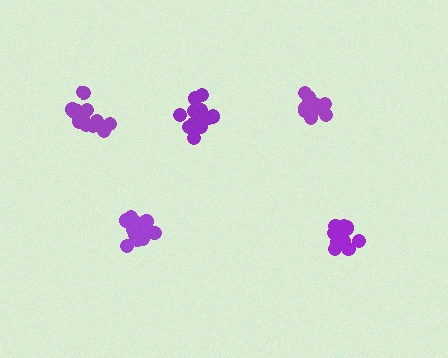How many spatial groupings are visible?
There are 5 spatial groupings.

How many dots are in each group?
Group 1: 18 dots, Group 2: 14 dots, Group 3: 16 dots, Group 4: 19 dots, Group 5: 14 dots (81 total).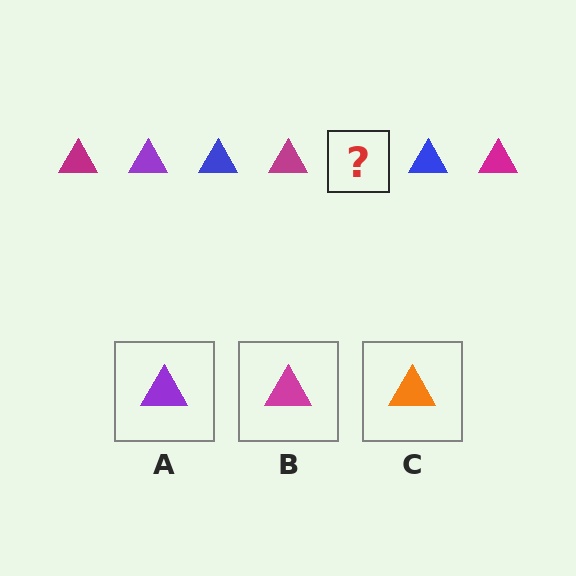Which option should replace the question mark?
Option A.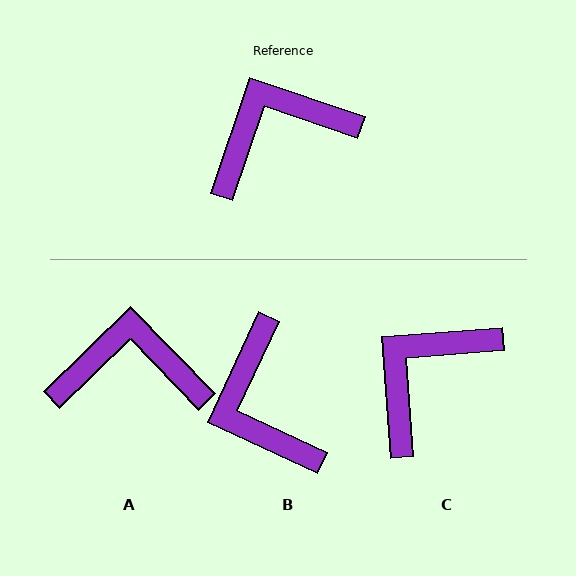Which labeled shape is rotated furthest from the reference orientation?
B, about 83 degrees away.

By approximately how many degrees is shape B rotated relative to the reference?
Approximately 83 degrees counter-clockwise.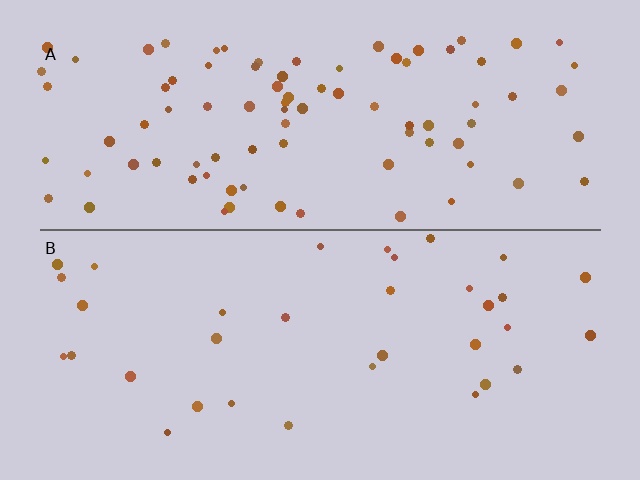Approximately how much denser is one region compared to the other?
Approximately 2.6× — region A over region B.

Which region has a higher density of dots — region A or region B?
A (the top).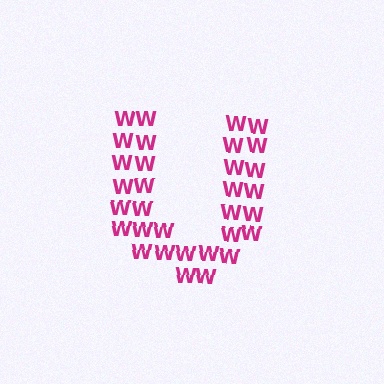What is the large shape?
The large shape is the letter U.